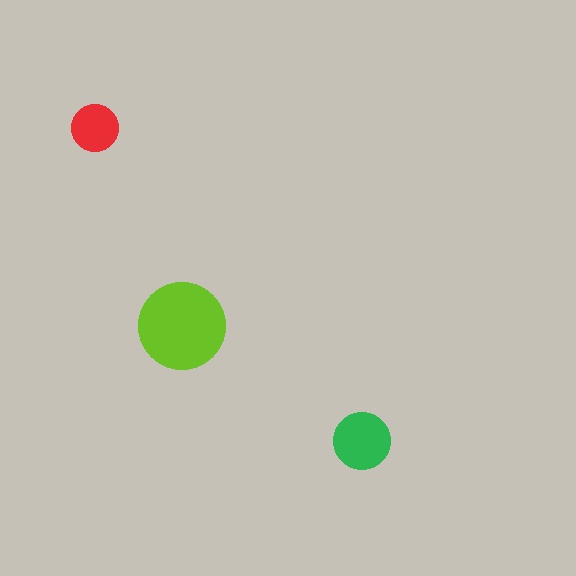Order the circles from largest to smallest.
the lime one, the green one, the red one.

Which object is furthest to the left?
The red circle is leftmost.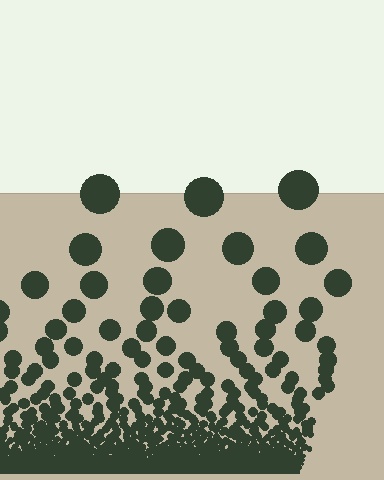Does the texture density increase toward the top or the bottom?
Density increases toward the bottom.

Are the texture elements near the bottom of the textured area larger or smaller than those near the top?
Smaller. The gradient is inverted — elements near the bottom are smaller and denser.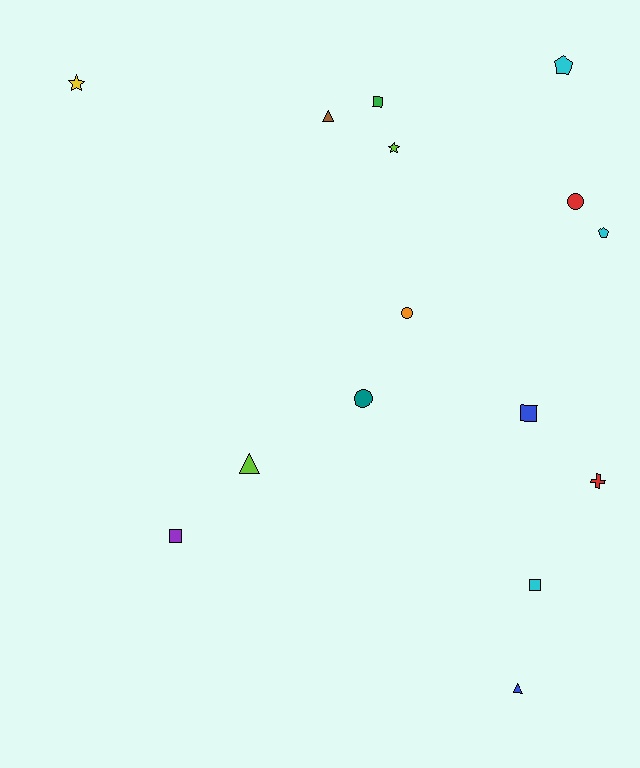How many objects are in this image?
There are 15 objects.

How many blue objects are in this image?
There are 2 blue objects.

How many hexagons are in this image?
There are no hexagons.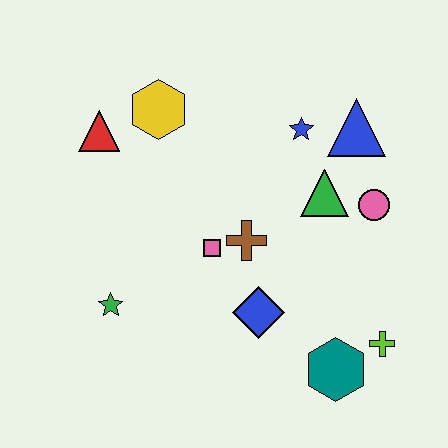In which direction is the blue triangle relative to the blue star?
The blue triangle is to the right of the blue star.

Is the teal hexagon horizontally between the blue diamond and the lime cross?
Yes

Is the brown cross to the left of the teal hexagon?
Yes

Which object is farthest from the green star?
The blue triangle is farthest from the green star.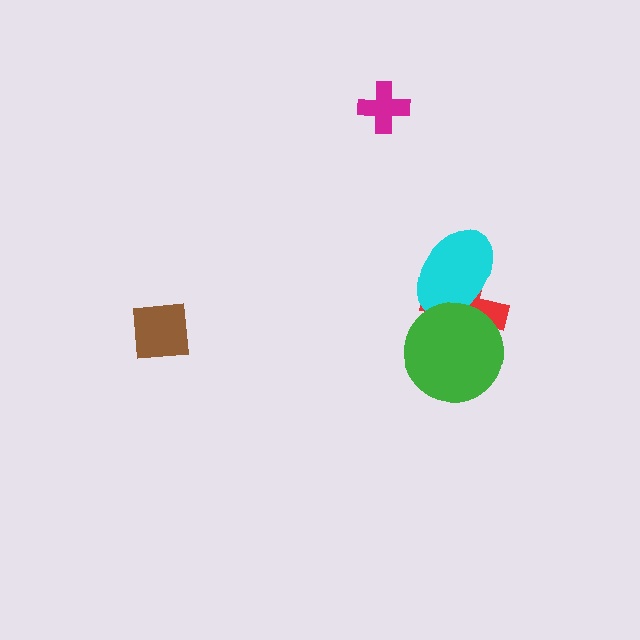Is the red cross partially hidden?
Yes, it is partially covered by another shape.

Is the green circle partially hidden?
No, no other shape covers it.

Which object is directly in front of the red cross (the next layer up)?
The cyan ellipse is directly in front of the red cross.